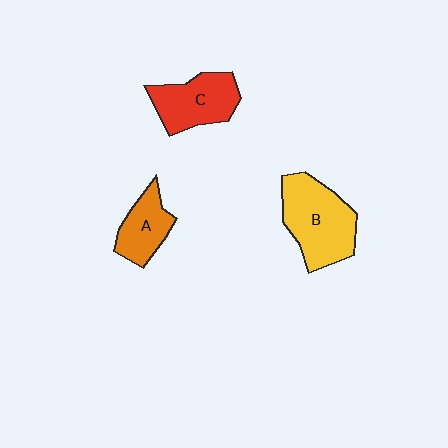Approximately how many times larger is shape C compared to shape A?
Approximately 1.4 times.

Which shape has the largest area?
Shape B (yellow).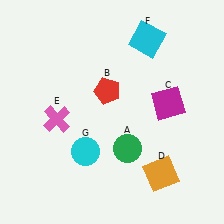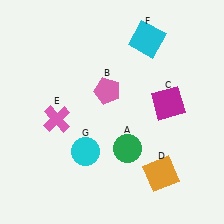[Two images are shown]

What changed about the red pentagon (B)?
In Image 1, B is red. In Image 2, it changed to pink.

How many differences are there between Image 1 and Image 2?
There is 1 difference between the two images.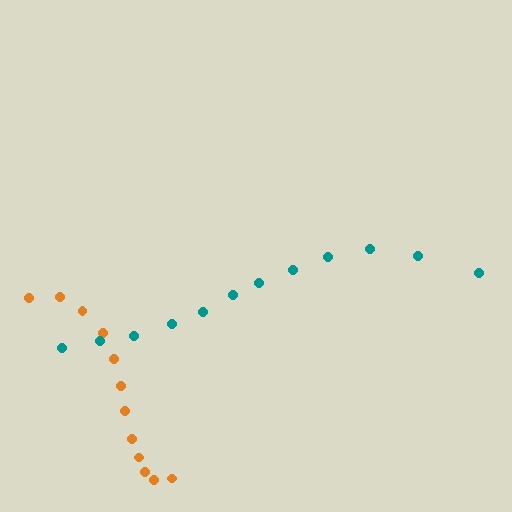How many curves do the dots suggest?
There are 2 distinct paths.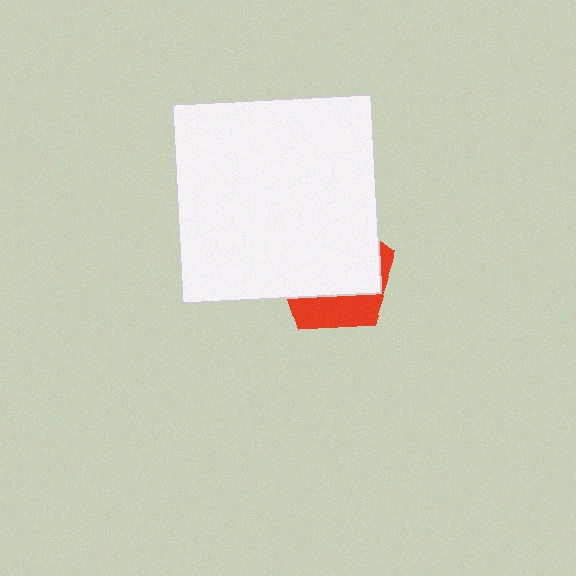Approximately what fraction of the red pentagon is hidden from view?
Roughly 70% of the red pentagon is hidden behind the white square.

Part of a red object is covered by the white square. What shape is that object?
It is a pentagon.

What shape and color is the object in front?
The object in front is a white square.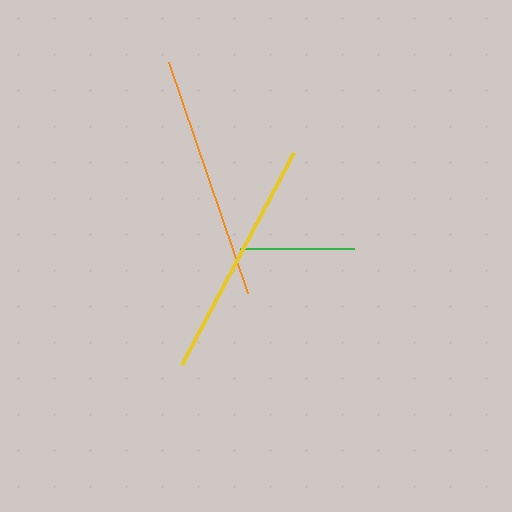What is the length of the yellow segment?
The yellow segment is approximately 240 pixels long.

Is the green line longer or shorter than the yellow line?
The yellow line is longer than the green line.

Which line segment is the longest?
The orange line is the longest at approximately 244 pixels.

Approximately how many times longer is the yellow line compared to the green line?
The yellow line is approximately 2.1 times the length of the green line.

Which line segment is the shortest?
The green line is the shortest at approximately 114 pixels.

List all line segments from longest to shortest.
From longest to shortest: orange, yellow, green.